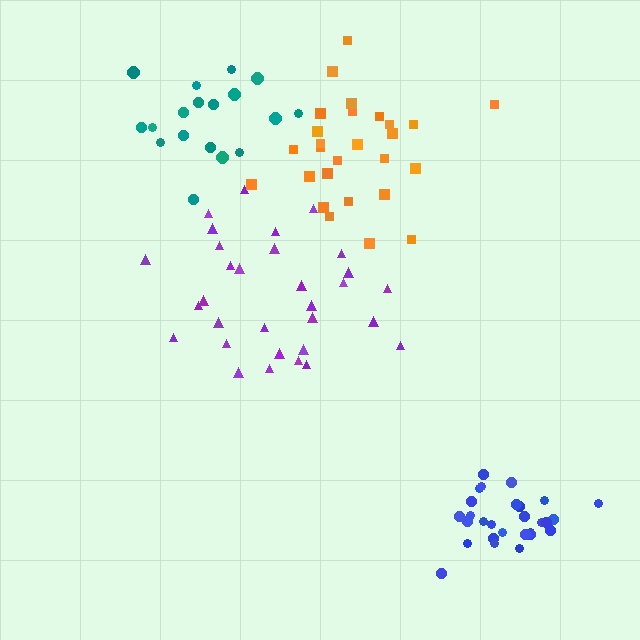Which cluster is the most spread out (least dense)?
Purple.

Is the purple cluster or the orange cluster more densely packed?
Orange.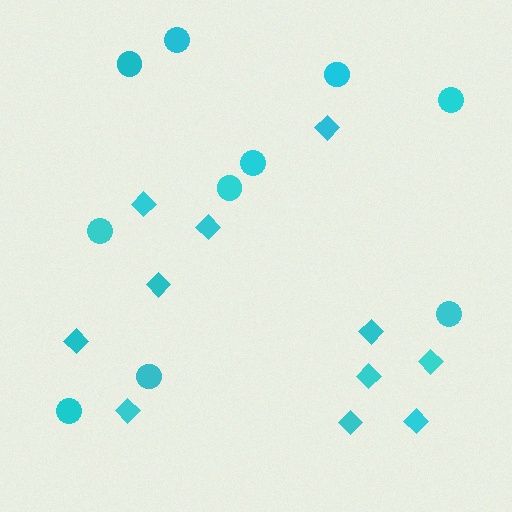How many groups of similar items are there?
There are 2 groups: one group of circles (10) and one group of diamonds (11).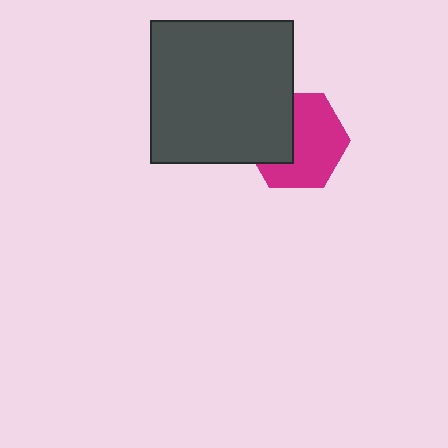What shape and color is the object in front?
The object in front is a dark gray square.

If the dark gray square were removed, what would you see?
You would see the complete magenta hexagon.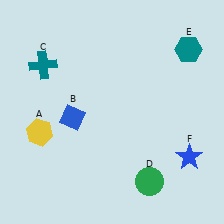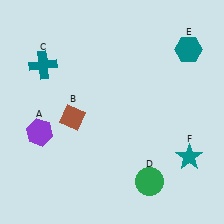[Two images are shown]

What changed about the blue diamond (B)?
In Image 1, B is blue. In Image 2, it changed to brown.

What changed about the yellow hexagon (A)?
In Image 1, A is yellow. In Image 2, it changed to purple.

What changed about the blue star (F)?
In Image 1, F is blue. In Image 2, it changed to teal.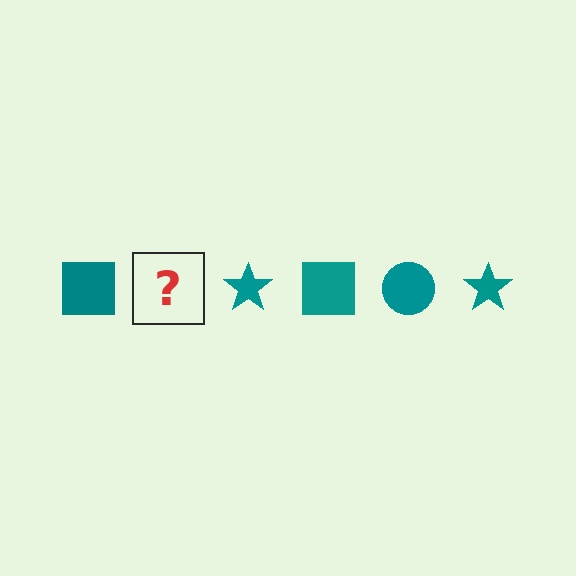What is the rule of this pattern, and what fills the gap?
The rule is that the pattern cycles through square, circle, star shapes in teal. The gap should be filled with a teal circle.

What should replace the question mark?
The question mark should be replaced with a teal circle.